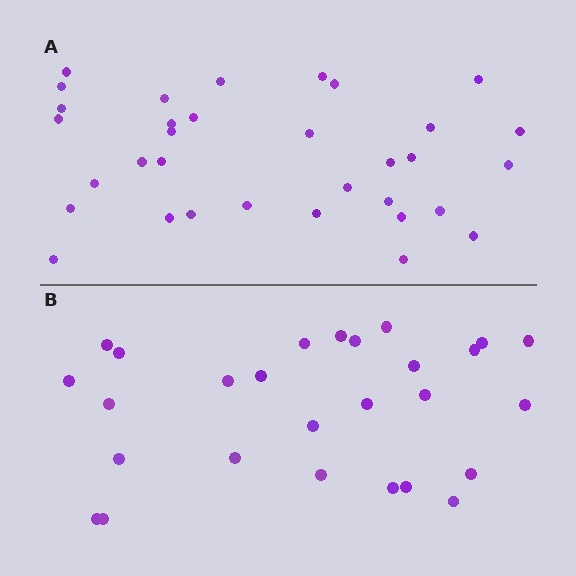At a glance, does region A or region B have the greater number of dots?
Region A (the top region) has more dots.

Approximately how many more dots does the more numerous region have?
Region A has about 6 more dots than region B.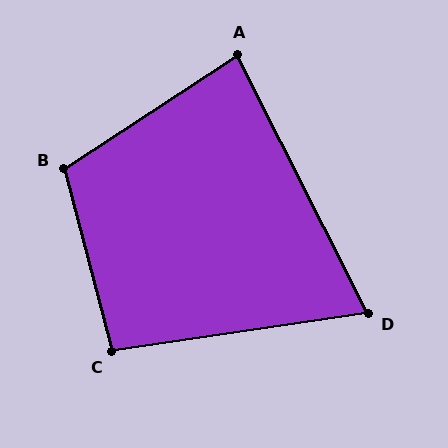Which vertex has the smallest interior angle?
D, at approximately 71 degrees.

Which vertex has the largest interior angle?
B, at approximately 109 degrees.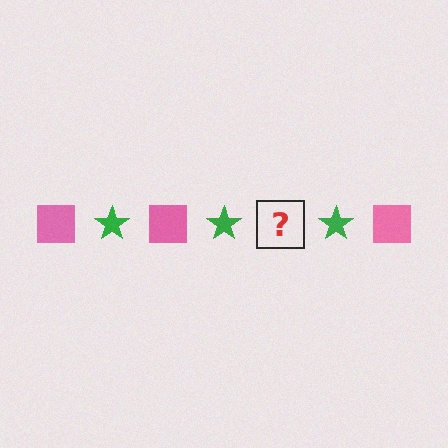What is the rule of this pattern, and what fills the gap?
The rule is that the pattern alternates between pink square and green star. The gap should be filled with a pink square.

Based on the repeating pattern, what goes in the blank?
The blank should be a pink square.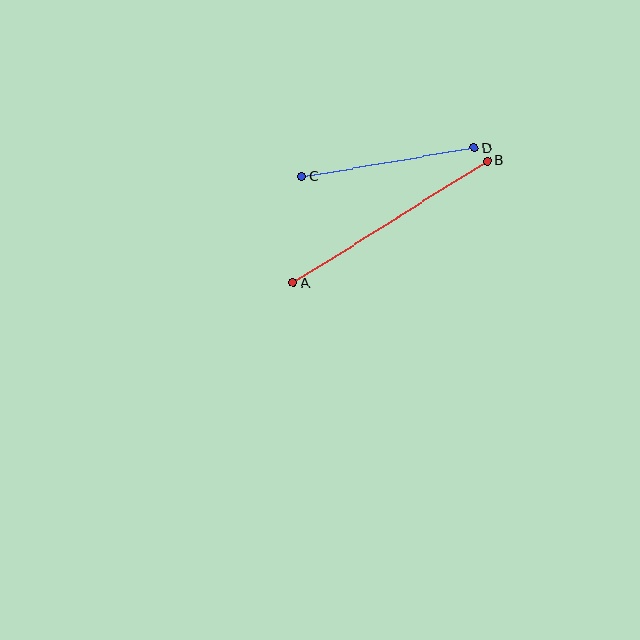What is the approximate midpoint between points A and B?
The midpoint is at approximately (390, 222) pixels.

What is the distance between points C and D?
The distance is approximately 175 pixels.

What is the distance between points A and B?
The distance is approximately 229 pixels.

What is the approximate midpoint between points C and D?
The midpoint is at approximately (388, 162) pixels.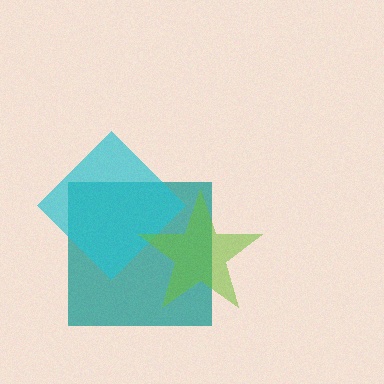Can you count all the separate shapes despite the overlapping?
Yes, there are 3 separate shapes.